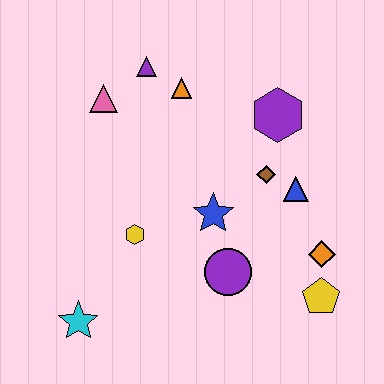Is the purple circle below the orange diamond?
Yes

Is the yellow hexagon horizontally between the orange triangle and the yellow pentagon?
No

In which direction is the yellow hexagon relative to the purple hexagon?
The yellow hexagon is to the left of the purple hexagon.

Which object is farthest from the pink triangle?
The yellow pentagon is farthest from the pink triangle.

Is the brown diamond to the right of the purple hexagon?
No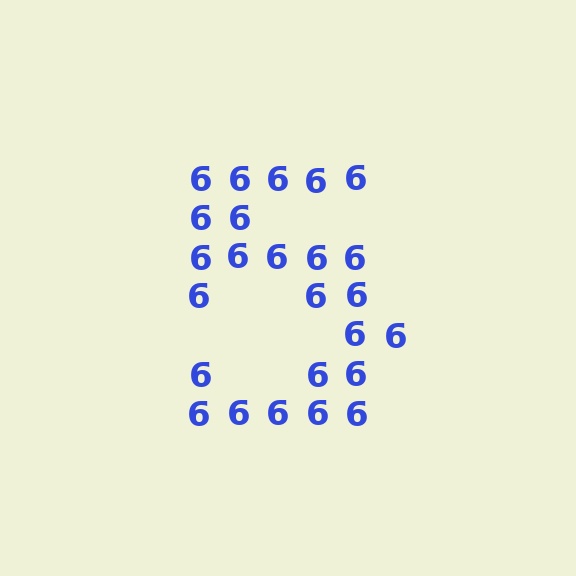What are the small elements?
The small elements are digit 6's.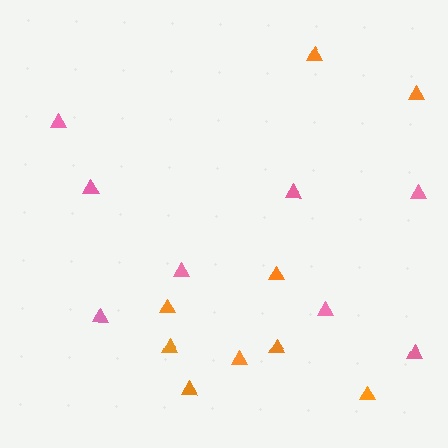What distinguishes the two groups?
There are 2 groups: one group of orange triangles (9) and one group of pink triangles (8).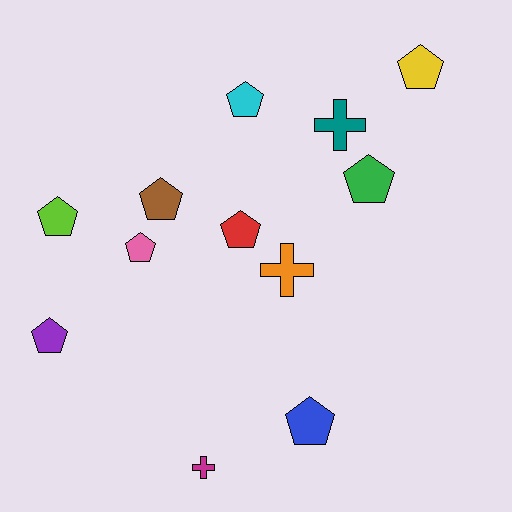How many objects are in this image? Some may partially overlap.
There are 12 objects.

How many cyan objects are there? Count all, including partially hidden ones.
There is 1 cyan object.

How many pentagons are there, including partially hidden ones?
There are 9 pentagons.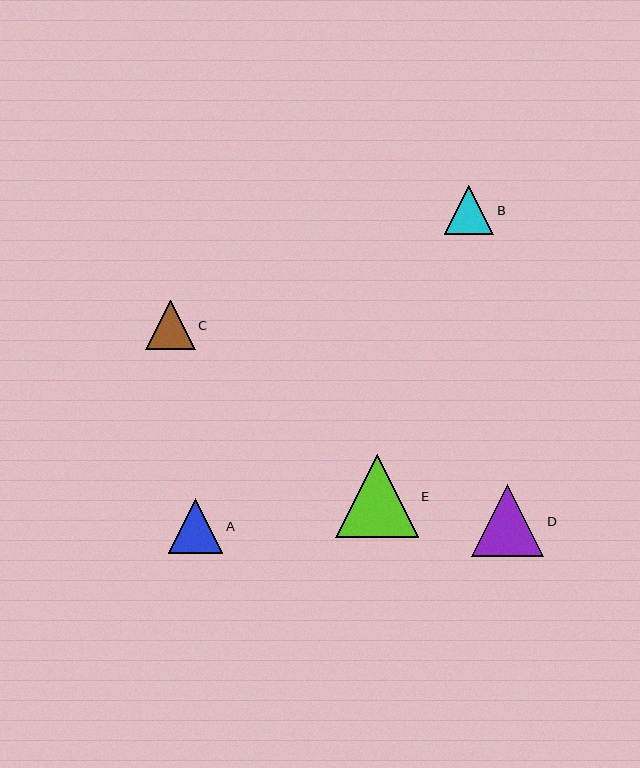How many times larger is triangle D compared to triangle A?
Triangle D is approximately 1.3 times the size of triangle A.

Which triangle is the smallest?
Triangle C is the smallest with a size of approximately 49 pixels.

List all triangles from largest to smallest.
From largest to smallest: E, D, A, B, C.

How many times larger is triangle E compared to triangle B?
Triangle E is approximately 1.7 times the size of triangle B.